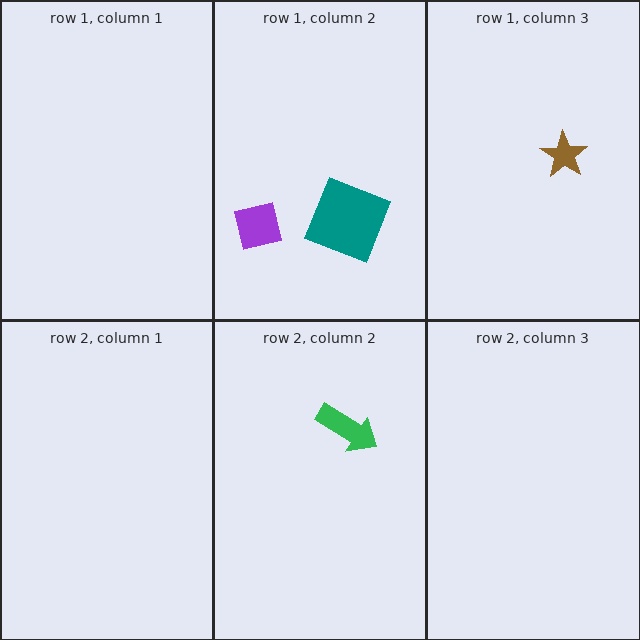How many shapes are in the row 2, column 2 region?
1.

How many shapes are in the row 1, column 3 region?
1.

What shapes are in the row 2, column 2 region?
The green arrow.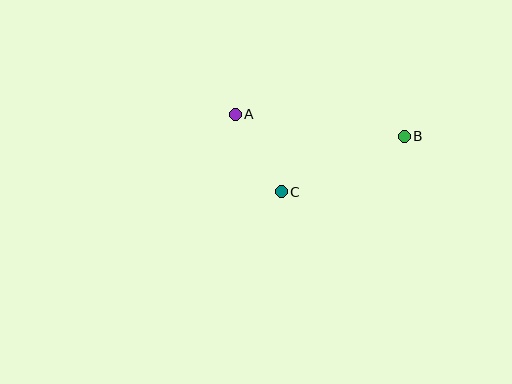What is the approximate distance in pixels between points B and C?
The distance between B and C is approximately 135 pixels.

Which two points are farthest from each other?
Points A and B are farthest from each other.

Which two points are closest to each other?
Points A and C are closest to each other.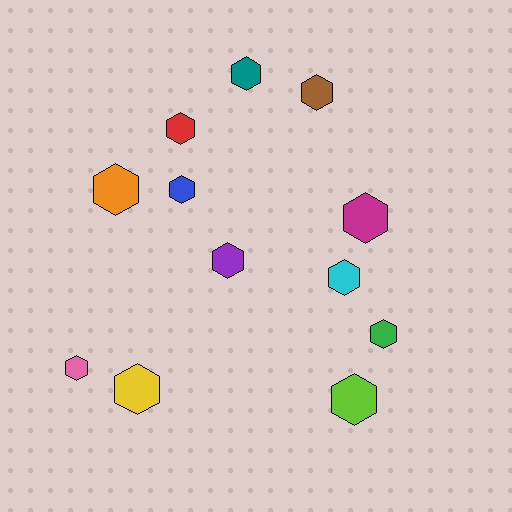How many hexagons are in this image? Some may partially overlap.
There are 12 hexagons.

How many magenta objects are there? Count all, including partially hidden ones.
There is 1 magenta object.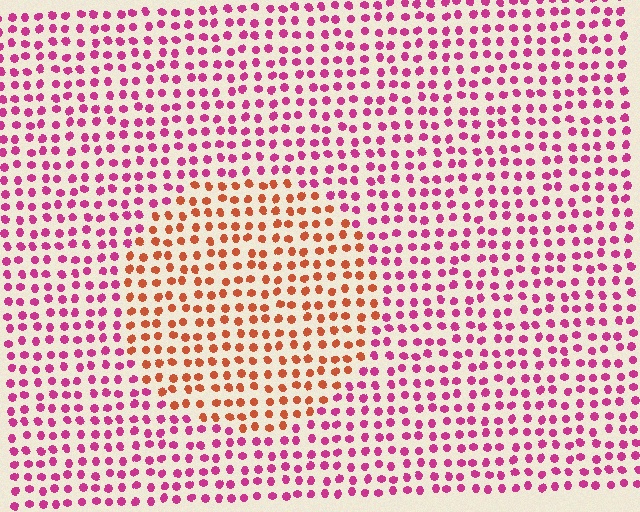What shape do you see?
I see a circle.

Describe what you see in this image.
The image is filled with small magenta elements in a uniform arrangement. A circle-shaped region is visible where the elements are tinted to a slightly different hue, forming a subtle color boundary.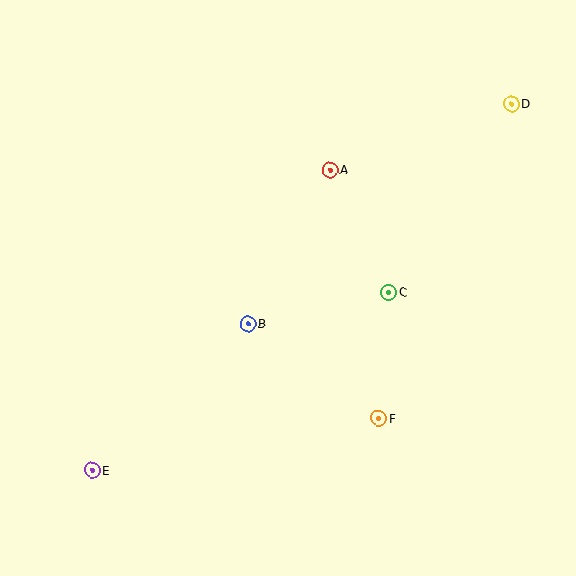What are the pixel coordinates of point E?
Point E is at (92, 470).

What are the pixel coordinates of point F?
Point F is at (379, 419).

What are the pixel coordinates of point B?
Point B is at (248, 324).